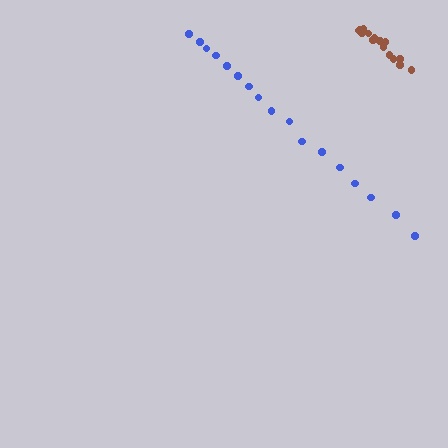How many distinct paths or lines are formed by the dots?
There are 2 distinct paths.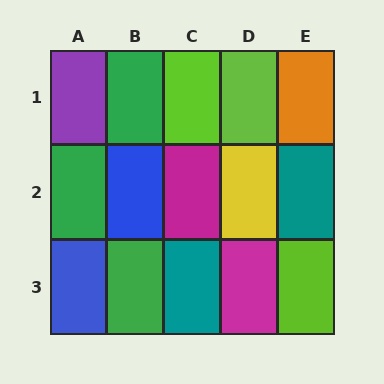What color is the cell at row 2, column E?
Teal.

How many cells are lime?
3 cells are lime.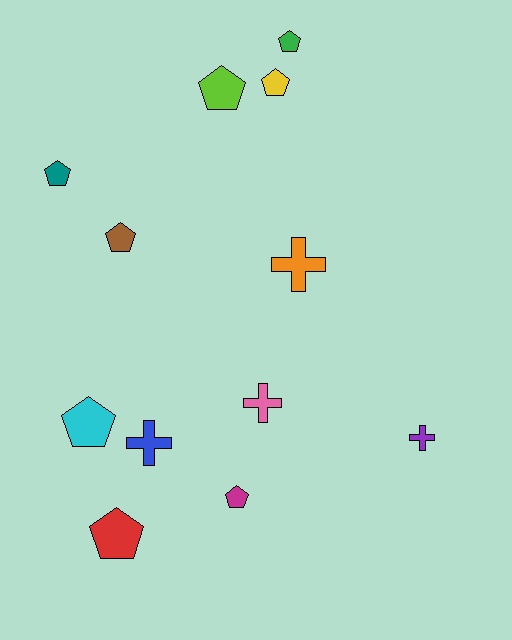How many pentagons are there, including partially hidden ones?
There are 8 pentagons.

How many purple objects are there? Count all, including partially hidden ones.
There is 1 purple object.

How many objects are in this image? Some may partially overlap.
There are 12 objects.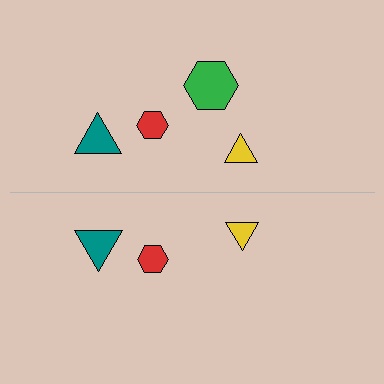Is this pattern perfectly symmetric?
No, the pattern is not perfectly symmetric. A green hexagon is missing from the bottom side.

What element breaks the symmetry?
A green hexagon is missing from the bottom side.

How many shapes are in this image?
There are 7 shapes in this image.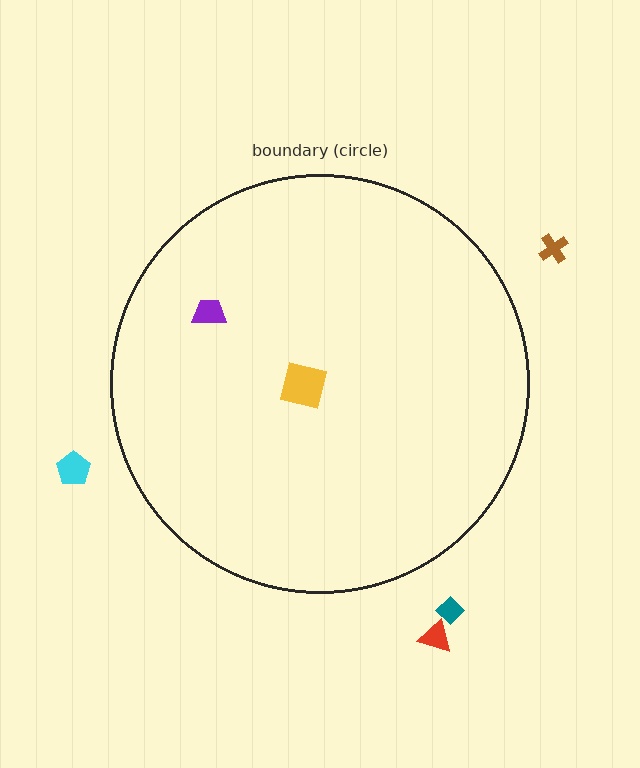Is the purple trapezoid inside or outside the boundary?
Inside.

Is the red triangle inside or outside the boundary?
Outside.